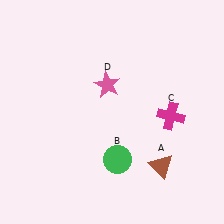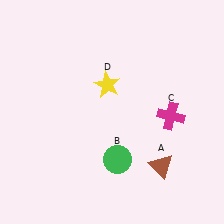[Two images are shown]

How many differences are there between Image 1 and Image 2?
There is 1 difference between the two images.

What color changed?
The star (D) changed from pink in Image 1 to yellow in Image 2.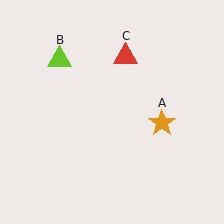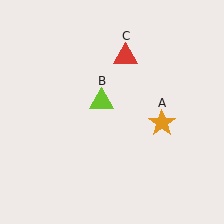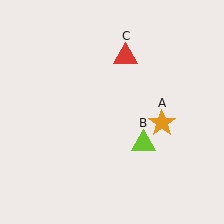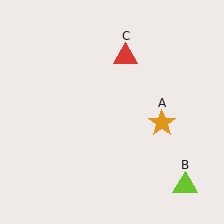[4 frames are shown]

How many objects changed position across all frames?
1 object changed position: lime triangle (object B).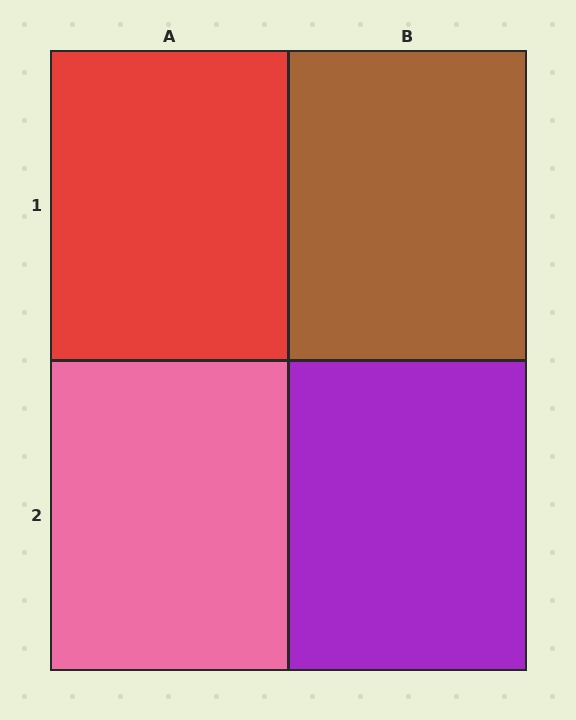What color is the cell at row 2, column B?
Purple.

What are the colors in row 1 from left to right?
Red, brown.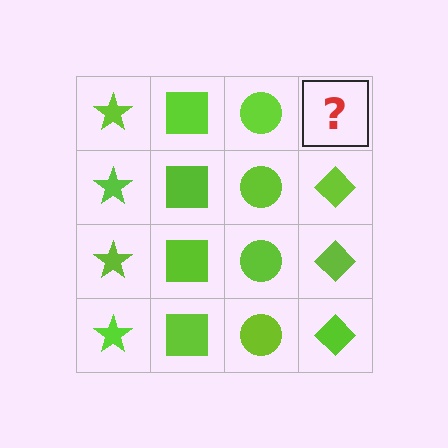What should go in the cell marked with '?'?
The missing cell should contain a lime diamond.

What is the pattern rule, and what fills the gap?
The rule is that each column has a consistent shape. The gap should be filled with a lime diamond.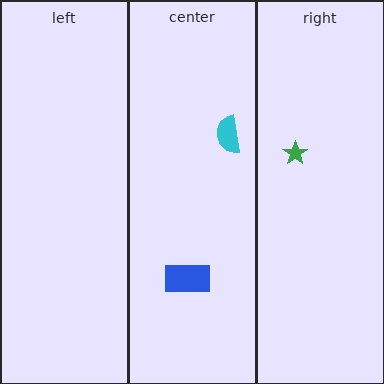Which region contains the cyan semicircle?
The center region.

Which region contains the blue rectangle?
The center region.